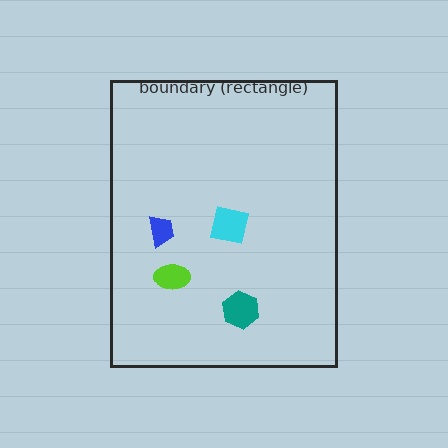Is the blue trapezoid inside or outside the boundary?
Inside.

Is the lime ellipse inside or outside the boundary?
Inside.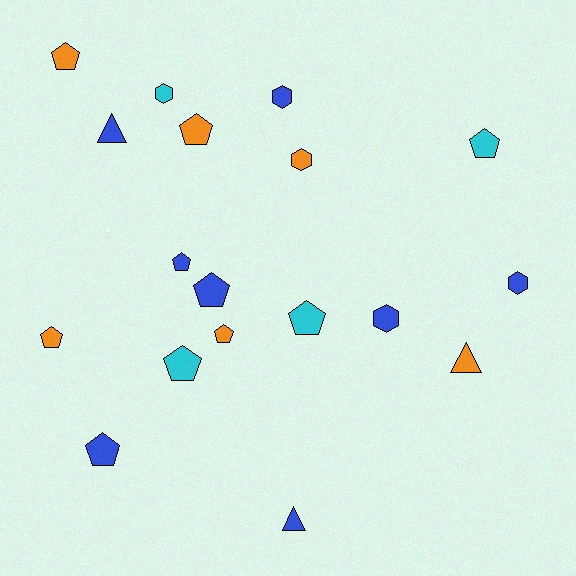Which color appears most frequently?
Blue, with 8 objects.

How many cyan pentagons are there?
There are 3 cyan pentagons.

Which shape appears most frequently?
Pentagon, with 10 objects.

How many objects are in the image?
There are 18 objects.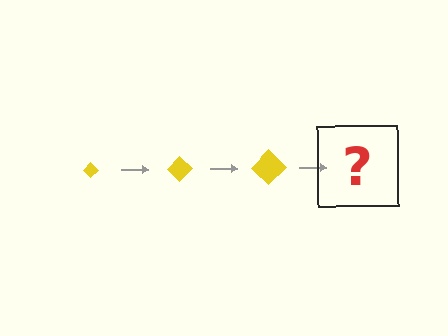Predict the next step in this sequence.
The next step is a yellow diamond, larger than the previous one.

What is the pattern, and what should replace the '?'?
The pattern is that the diamond gets progressively larger each step. The '?' should be a yellow diamond, larger than the previous one.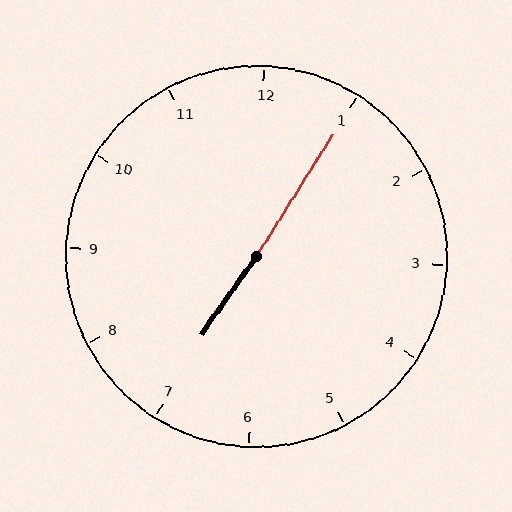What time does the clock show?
7:05.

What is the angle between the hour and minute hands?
Approximately 178 degrees.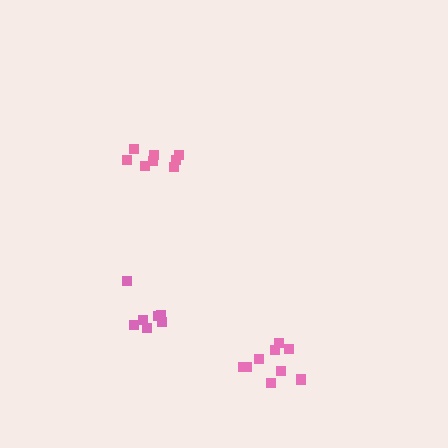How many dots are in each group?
Group 1: 9 dots, Group 2: 8 dots, Group 3: 7 dots (24 total).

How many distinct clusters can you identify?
There are 3 distinct clusters.